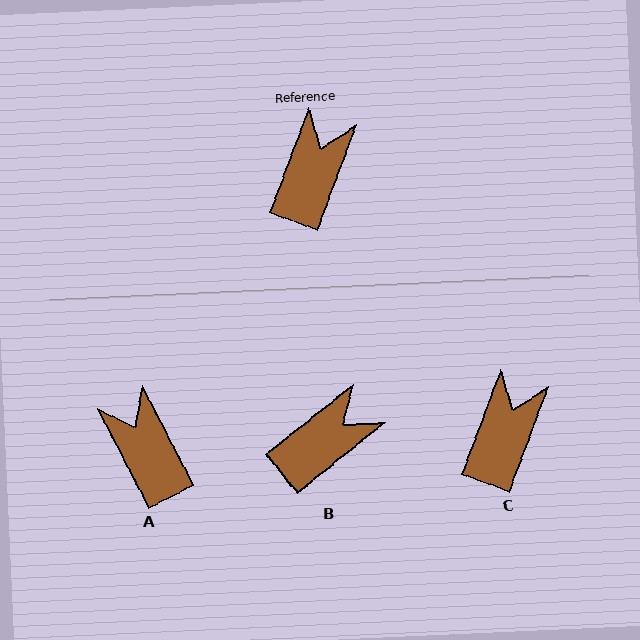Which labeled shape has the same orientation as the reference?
C.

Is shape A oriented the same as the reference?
No, it is off by about 47 degrees.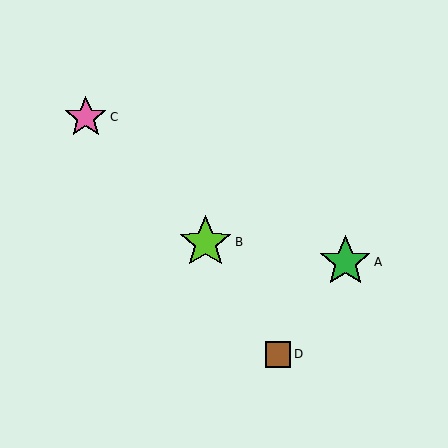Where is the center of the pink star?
The center of the pink star is at (86, 117).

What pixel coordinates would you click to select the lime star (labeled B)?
Click at (206, 242) to select the lime star B.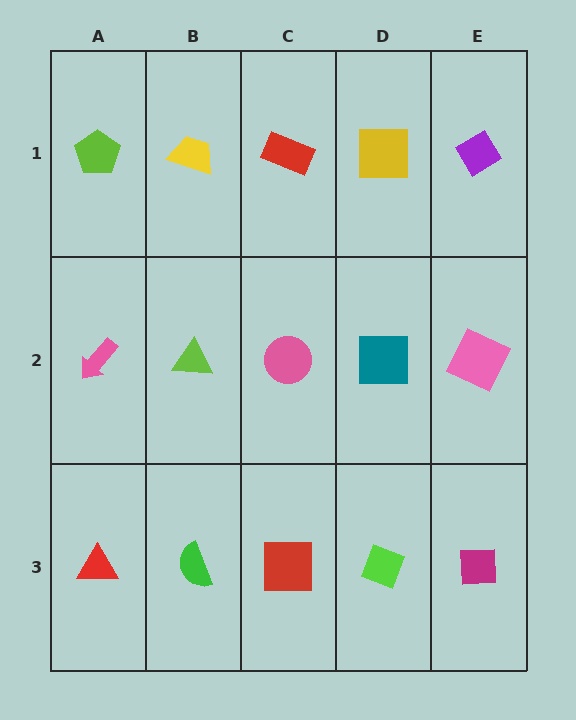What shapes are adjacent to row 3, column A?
A pink arrow (row 2, column A), a green semicircle (row 3, column B).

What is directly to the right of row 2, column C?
A teal square.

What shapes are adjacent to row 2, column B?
A yellow trapezoid (row 1, column B), a green semicircle (row 3, column B), a pink arrow (row 2, column A), a pink circle (row 2, column C).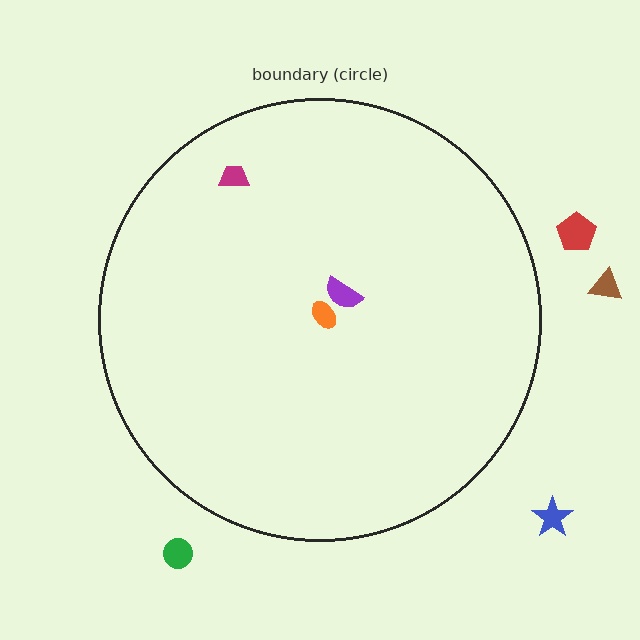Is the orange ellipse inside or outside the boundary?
Inside.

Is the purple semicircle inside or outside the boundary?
Inside.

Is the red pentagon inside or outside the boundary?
Outside.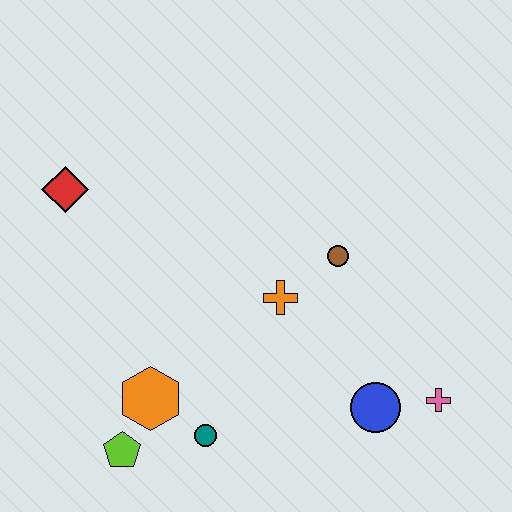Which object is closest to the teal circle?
The orange hexagon is closest to the teal circle.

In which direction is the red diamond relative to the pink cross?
The red diamond is to the left of the pink cross.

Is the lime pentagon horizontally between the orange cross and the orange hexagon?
No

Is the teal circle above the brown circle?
No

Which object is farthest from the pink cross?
The red diamond is farthest from the pink cross.